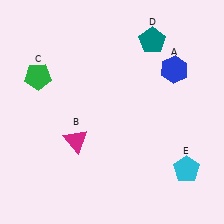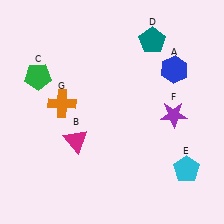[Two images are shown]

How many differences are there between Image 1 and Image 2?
There are 2 differences between the two images.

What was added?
A purple star (F), an orange cross (G) were added in Image 2.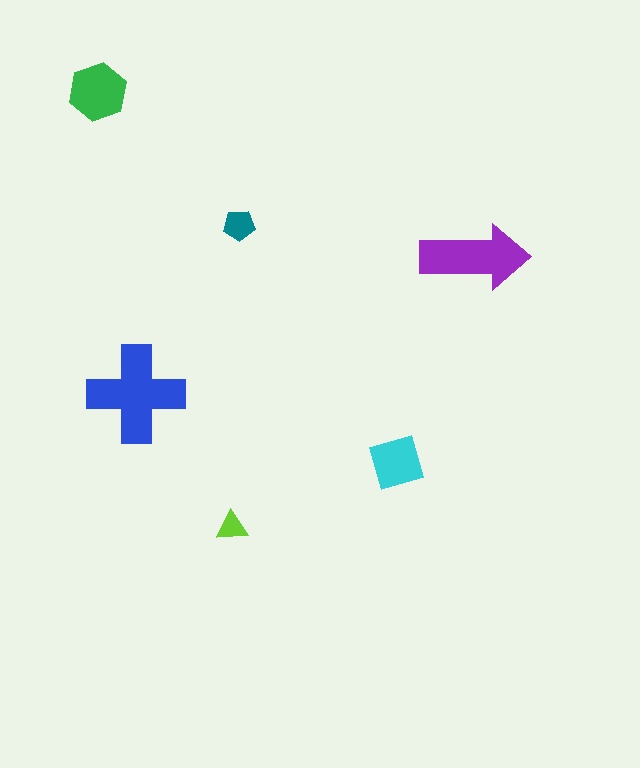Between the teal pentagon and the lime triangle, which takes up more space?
The teal pentagon.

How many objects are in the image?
There are 6 objects in the image.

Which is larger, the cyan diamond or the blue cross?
The blue cross.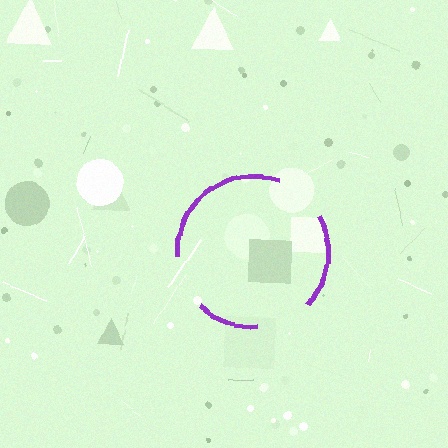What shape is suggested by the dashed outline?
The dashed outline suggests a circle.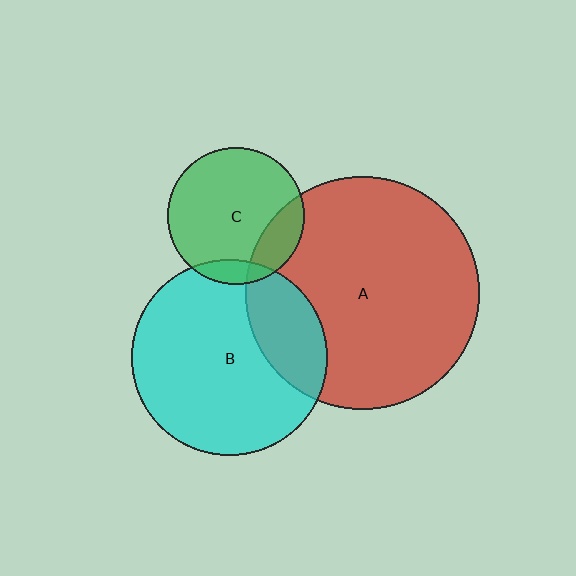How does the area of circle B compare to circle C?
Approximately 2.0 times.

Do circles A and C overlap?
Yes.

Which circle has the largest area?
Circle A (red).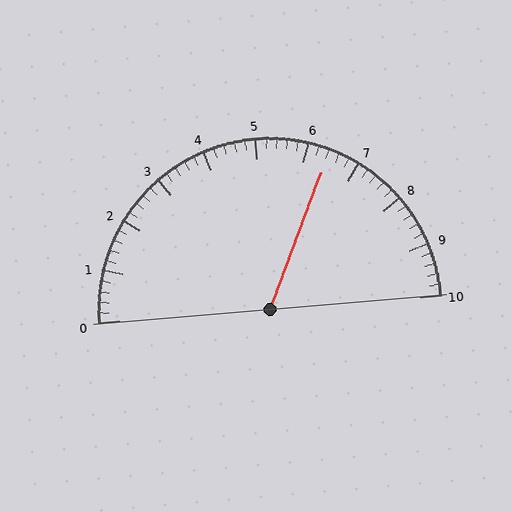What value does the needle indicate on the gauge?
The needle indicates approximately 6.4.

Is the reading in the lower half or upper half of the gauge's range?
The reading is in the upper half of the range (0 to 10).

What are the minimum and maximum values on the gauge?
The gauge ranges from 0 to 10.